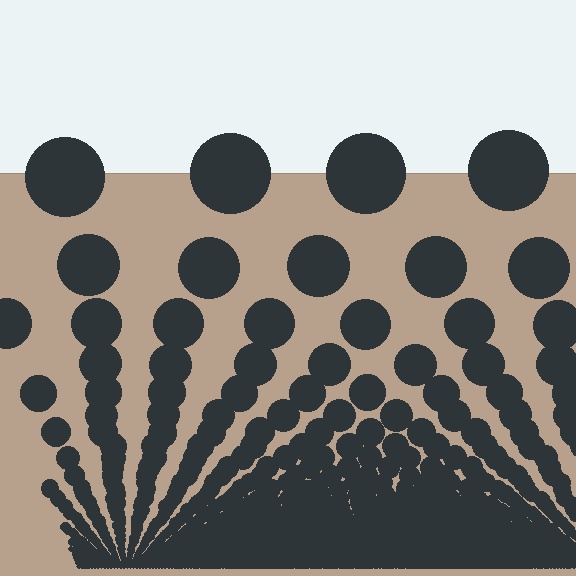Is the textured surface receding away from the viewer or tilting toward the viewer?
The surface appears to tilt toward the viewer. Texture elements get larger and sparser toward the top.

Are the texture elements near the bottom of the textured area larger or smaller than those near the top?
Smaller. The gradient is inverted — elements near the bottom are smaller and denser.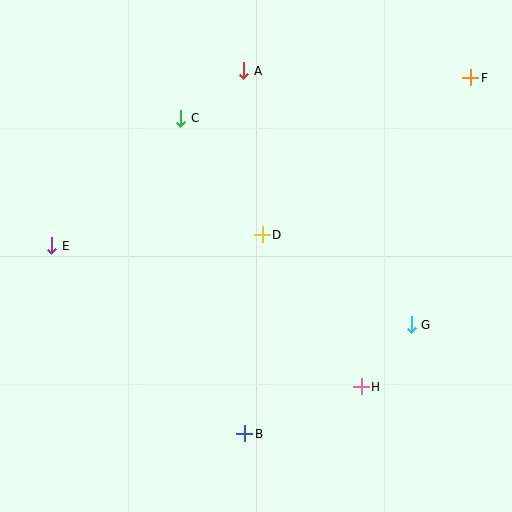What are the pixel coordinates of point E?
Point E is at (52, 246).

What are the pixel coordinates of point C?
Point C is at (181, 118).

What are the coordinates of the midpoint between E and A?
The midpoint between E and A is at (148, 158).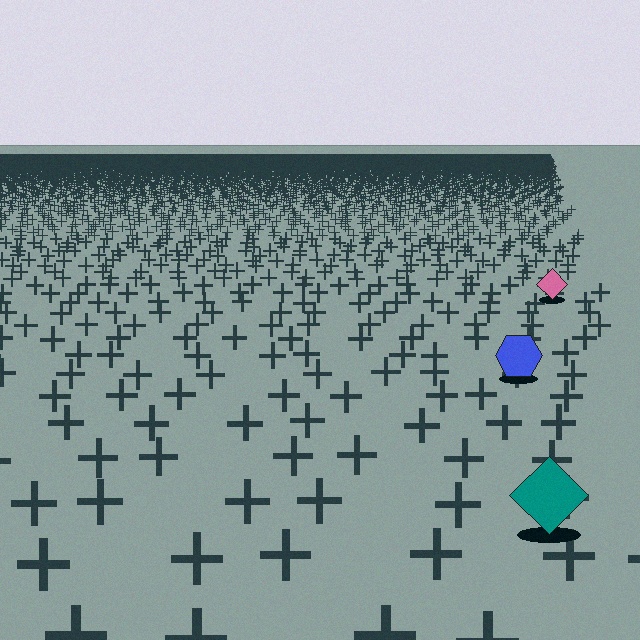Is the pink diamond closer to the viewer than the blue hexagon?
No. The blue hexagon is closer — you can tell from the texture gradient: the ground texture is coarser near it.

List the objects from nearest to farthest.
From nearest to farthest: the teal diamond, the blue hexagon, the pink diamond.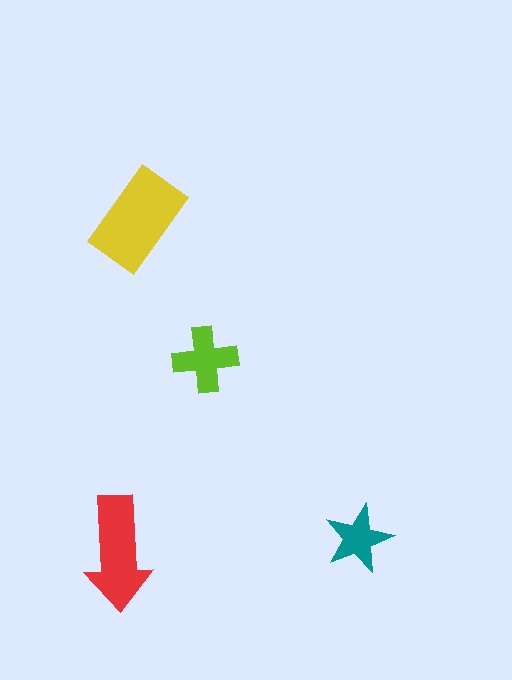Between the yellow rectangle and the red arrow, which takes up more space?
The yellow rectangle.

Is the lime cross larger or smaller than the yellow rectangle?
Smaller.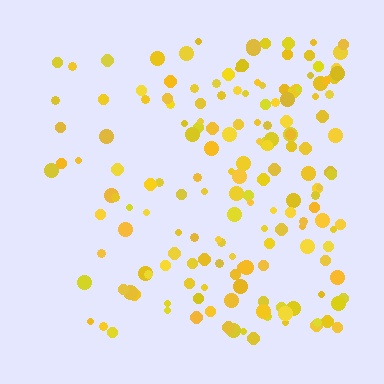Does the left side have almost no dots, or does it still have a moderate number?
Still a moderate number, just noticeably fewer than the right.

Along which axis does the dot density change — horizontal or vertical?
Horizontal.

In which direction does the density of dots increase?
From left to right, with the right side densest.